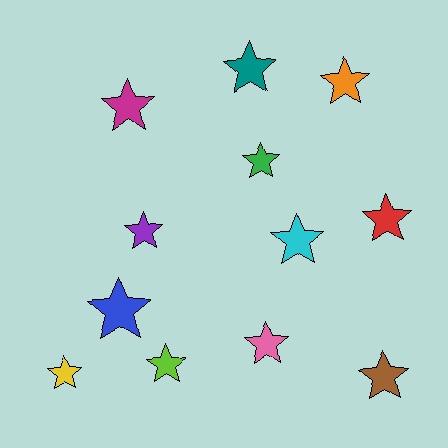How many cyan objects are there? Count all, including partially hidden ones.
There is 1 cyan object.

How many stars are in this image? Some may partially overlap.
There are 12 stars.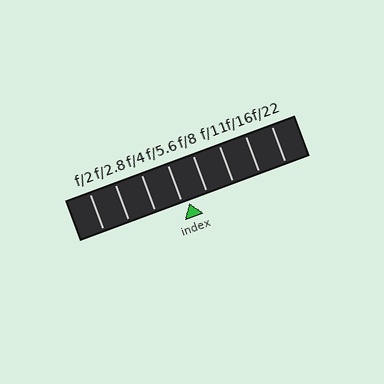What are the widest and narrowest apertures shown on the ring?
The widest aperture shown is f/2 and the narrowest is f/22.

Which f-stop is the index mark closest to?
The index mark is closest to f/5.6.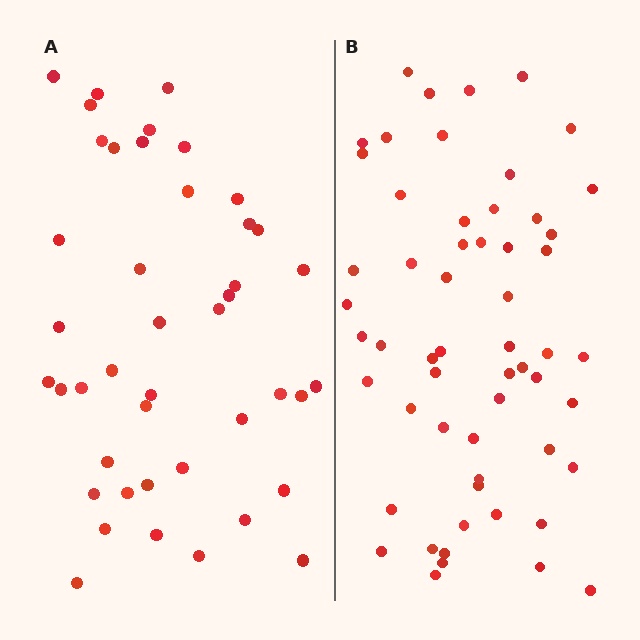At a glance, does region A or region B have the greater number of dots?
Region B (the right region) has more dots.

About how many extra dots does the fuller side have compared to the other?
Region B has approximately 15 more dots than region A.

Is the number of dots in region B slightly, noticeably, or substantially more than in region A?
Region B has noticeably more, but not dramatically so. The ratio is roughly 1.3 to 1.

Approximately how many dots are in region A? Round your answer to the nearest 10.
About 40 dots. (The exact count is 43, which rounds to 40.)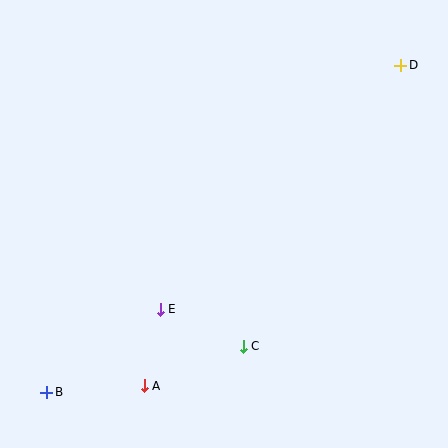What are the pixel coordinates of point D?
Point D is at (401, 65).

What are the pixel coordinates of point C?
Point C is at (243, 346).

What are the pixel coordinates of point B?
Point B is at (47, 392).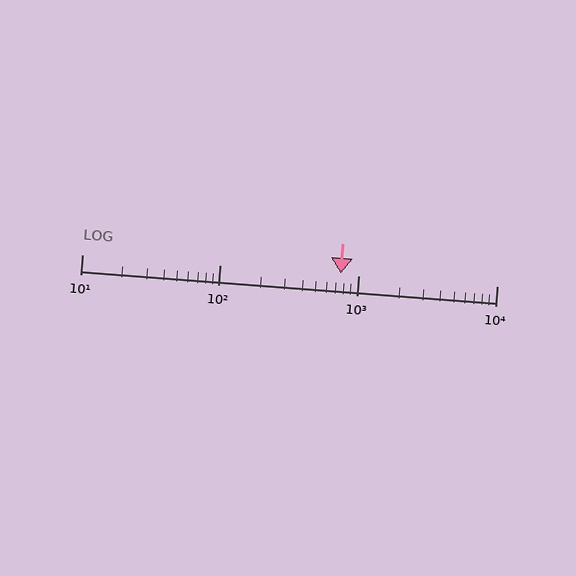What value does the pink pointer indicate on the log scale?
The pointer indicates approximately 740.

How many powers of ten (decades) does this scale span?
The scale spans 3 decades, from 10 to 10000.